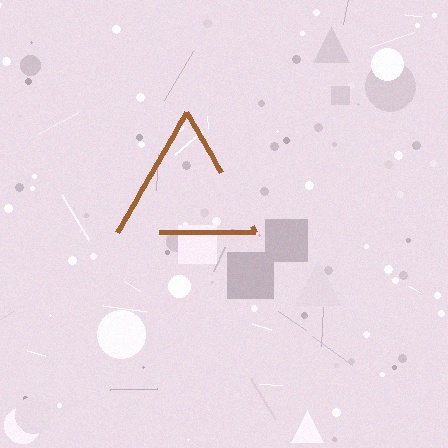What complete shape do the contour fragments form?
The contour fragments form a triangle.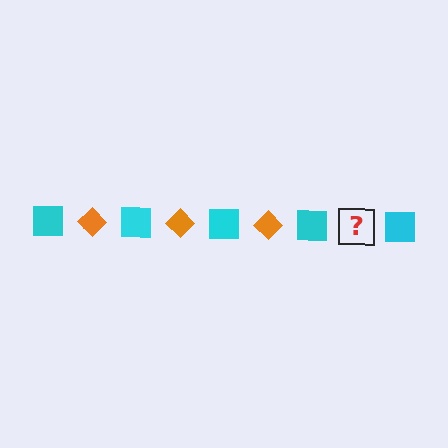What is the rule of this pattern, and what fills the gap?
The rule is that the pattern alternates between cyan square and orange diamond. The gap should be filled with an orange diamond.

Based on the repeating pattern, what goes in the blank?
The blank should be an orange diamond.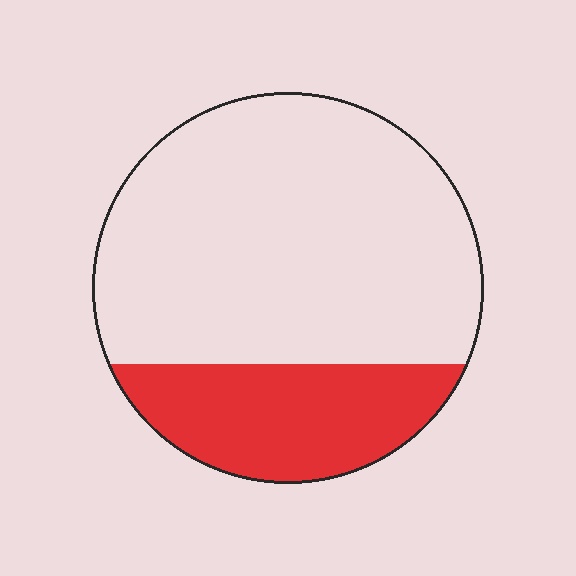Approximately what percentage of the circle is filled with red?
Approximately 25%.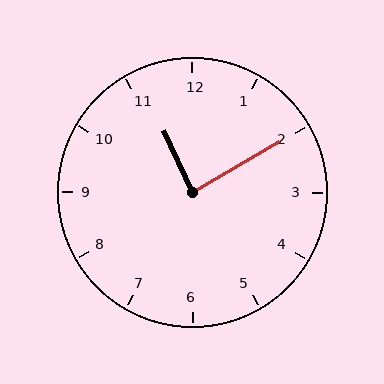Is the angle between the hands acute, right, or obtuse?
It is right.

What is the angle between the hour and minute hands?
Approximately 85 degrees.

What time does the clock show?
11:10.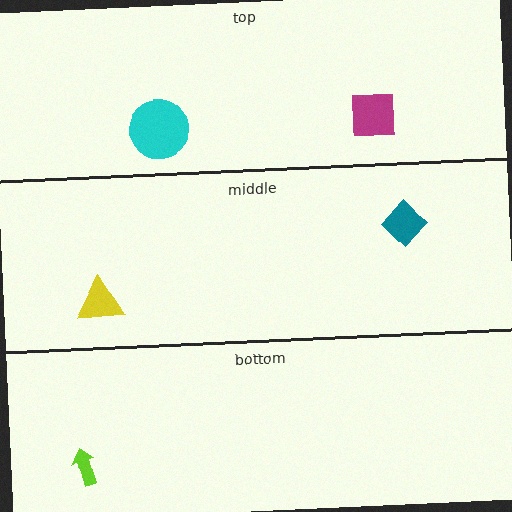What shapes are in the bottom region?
The lime arrow.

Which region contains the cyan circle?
The top region.